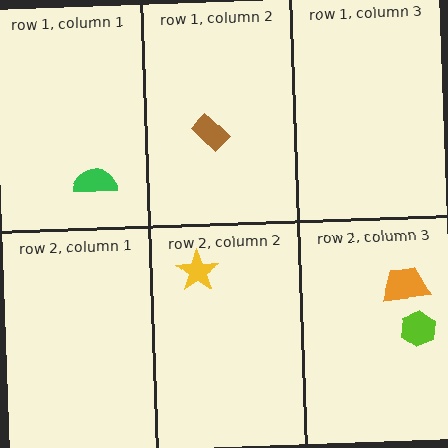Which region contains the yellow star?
The row 2, column 2 region.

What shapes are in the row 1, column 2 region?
The brown rectangle.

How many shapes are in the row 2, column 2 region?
1.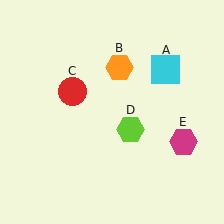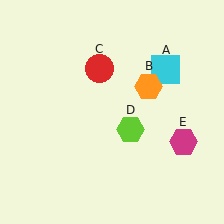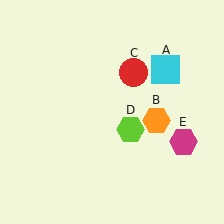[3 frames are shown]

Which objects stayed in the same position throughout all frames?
Cyan square (object A) and lime hexagon (object D) and magenta hexagon (object E) remained stationary.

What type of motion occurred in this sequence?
The orange hexagon (object B), red circle (object C) rotated clockwise around the center of the scene.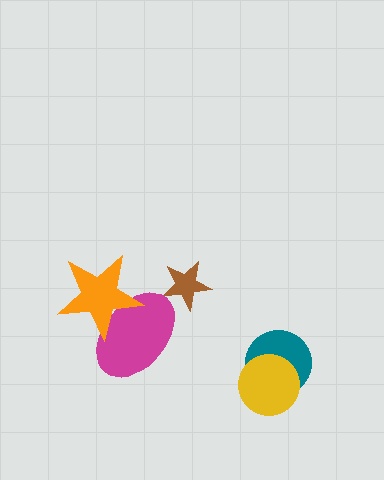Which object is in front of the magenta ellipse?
The orange star is in front of the magenta ellipse.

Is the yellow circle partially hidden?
No, no other shape covers it.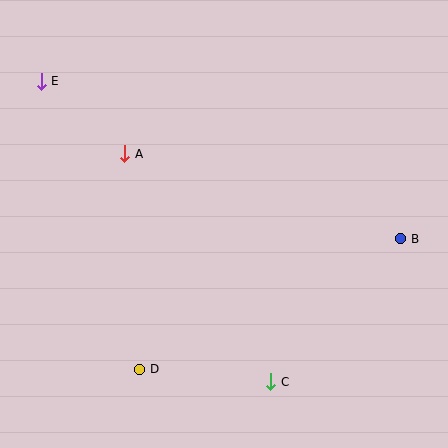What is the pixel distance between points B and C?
The distance between B and C is 194 pixels.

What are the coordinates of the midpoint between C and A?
The midpoint between C and A is at (198, 268).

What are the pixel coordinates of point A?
Point A is at (125, 154).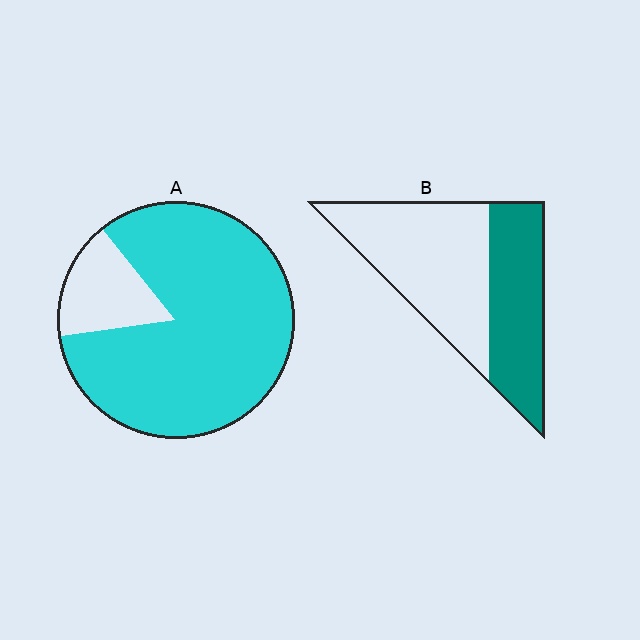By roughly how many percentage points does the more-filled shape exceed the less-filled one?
By roughly 40 percentage points (A over B).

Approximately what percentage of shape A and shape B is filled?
A is approximately 85% and B is approximately 40%.